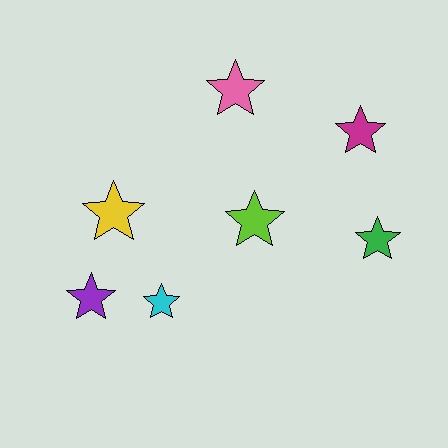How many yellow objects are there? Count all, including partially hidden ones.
There is 1 yellow object.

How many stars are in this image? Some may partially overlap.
There are 7 stars.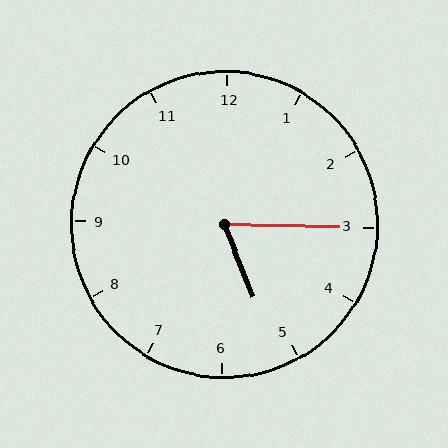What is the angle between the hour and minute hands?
Approximately 68 degrees.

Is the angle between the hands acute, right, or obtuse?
It is acute.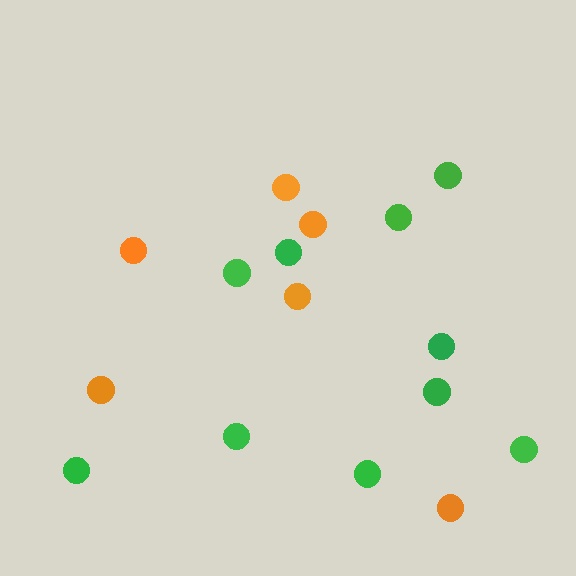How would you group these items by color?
There are 2 groups: one group of green circles (10) and one group of orange circles (6).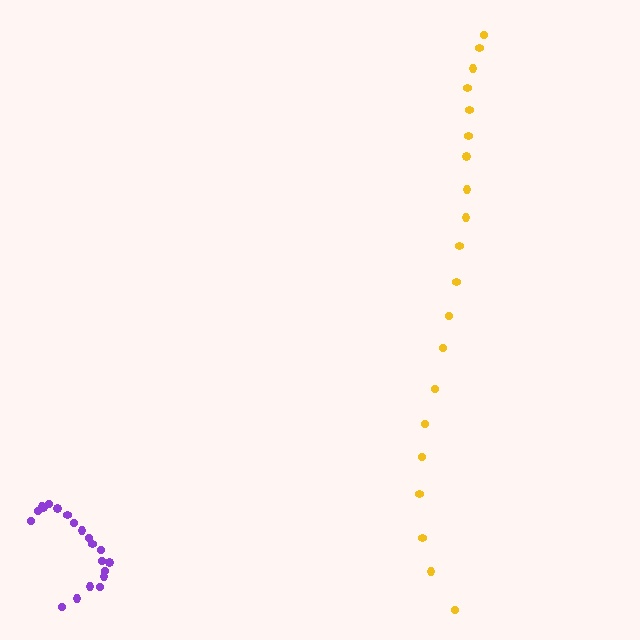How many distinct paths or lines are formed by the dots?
There are 2 distinct paths.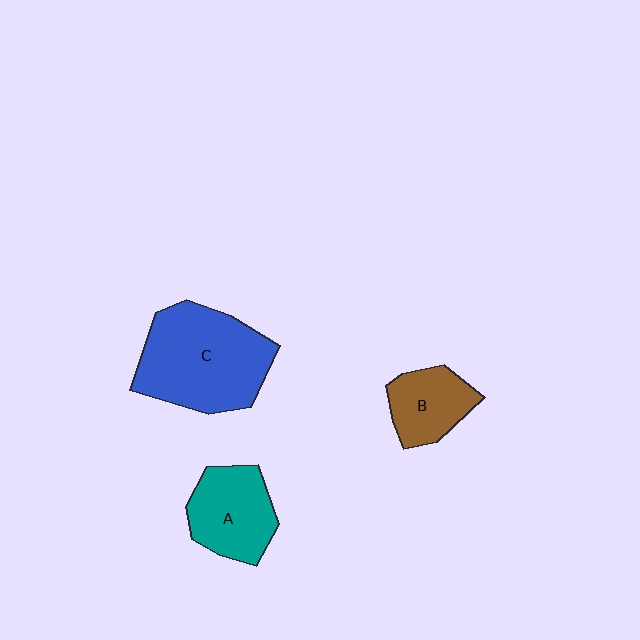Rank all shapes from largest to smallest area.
From largest to smallest: C (blue), A (teal), B (brown).